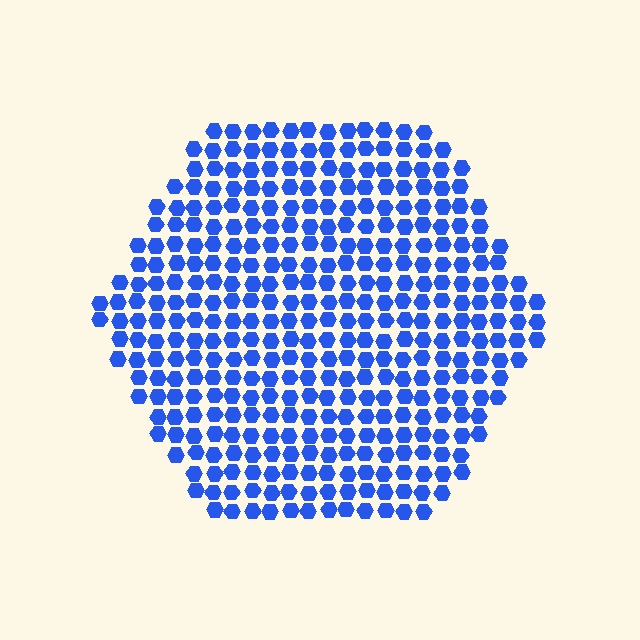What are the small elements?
The small elements are hexagons.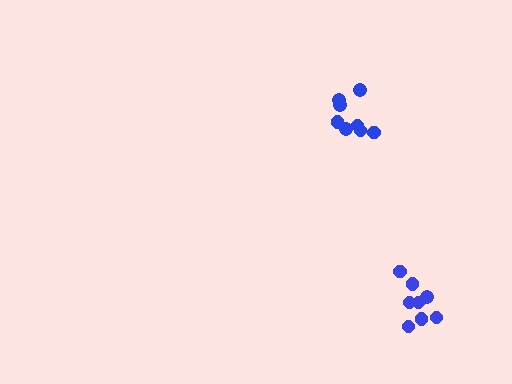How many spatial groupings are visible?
There are 2 spatial groupings.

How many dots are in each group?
Group 1: 8 dots, Group 2: 8 dots (16 total).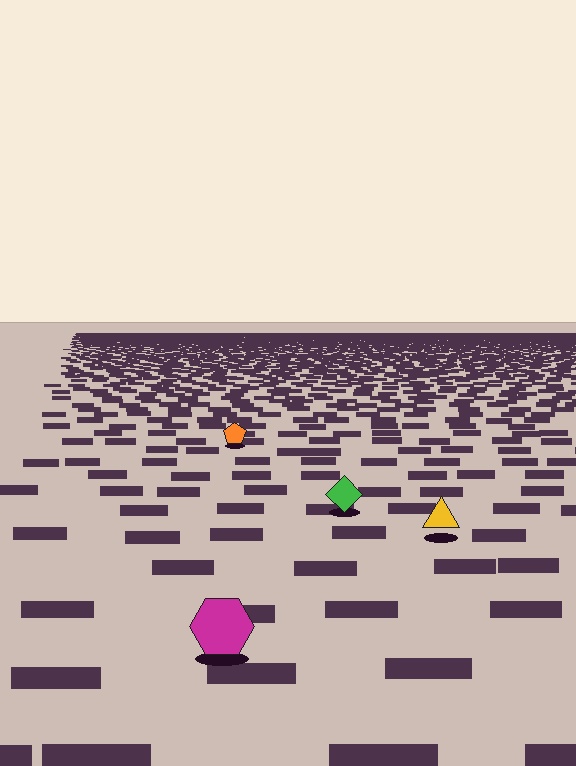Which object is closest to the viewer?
The magenta hexagon is closest. The texture marks near it are larger and more spread out.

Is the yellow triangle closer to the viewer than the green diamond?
Yes. The yellow triangle is closer — you can tell from the texture gradient: the ground texture is coarser near it.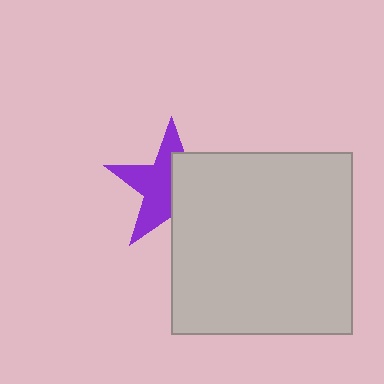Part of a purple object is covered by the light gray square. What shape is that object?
It is a star.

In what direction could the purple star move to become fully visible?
The purple star could move left. That would shift it out from behind the light gray square entirely.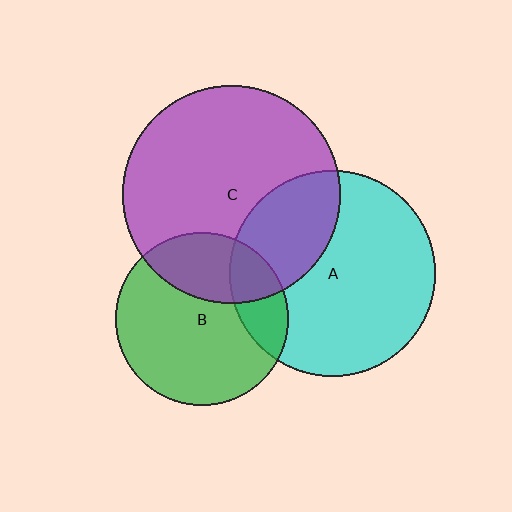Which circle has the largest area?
Circle C (purple).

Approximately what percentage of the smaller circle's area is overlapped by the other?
Approximately 20%.